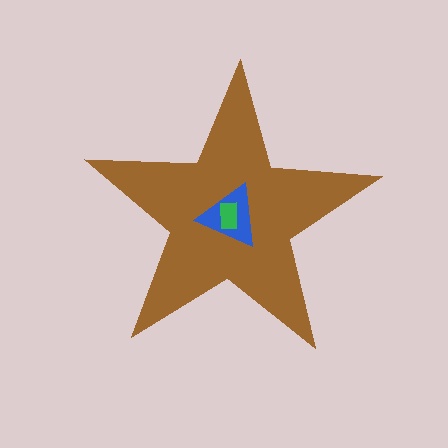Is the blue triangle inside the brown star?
Yes.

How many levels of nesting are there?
3.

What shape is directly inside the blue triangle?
The green rectangle.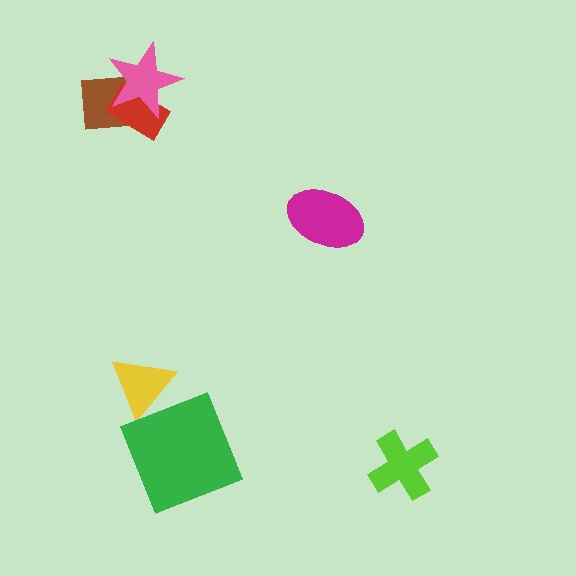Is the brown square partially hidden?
Yes, it is partially covered by another shape.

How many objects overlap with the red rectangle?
2 objects overlap with the red rectangle.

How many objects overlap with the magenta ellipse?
0 objects overlap with the magenta ellipse.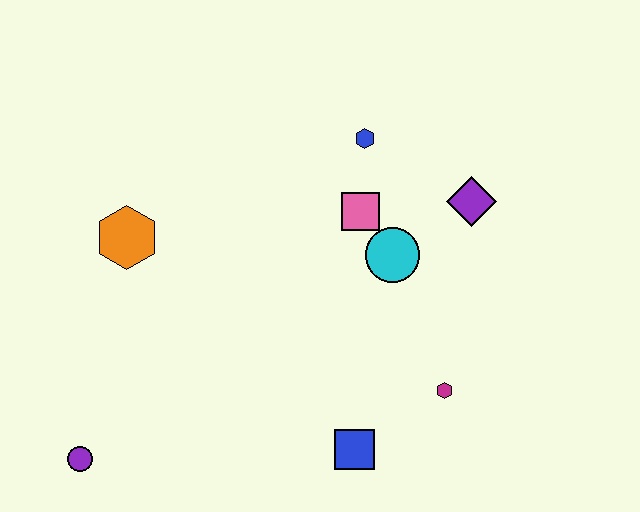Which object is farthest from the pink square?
The purple circle is farthest from the pink square.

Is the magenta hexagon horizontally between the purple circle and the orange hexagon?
No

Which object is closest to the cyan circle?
The pink square is closest to the cyan circle.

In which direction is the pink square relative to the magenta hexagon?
The pink square is above the magenta hexagon.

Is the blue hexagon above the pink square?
Yes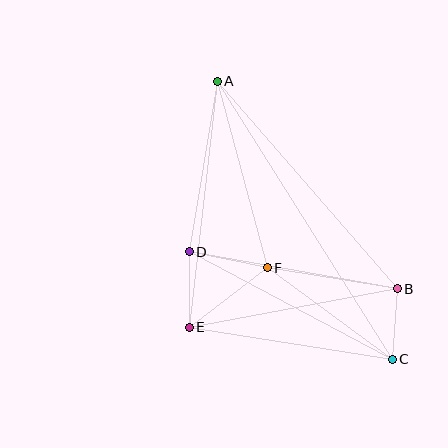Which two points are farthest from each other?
Points A and C are farthest from each other.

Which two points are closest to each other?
Points B and C are closest to each other.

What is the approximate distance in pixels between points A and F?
The distance between A and F is approximately 193 pixels.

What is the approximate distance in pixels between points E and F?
The distance between E and F is approximately 98 pixels.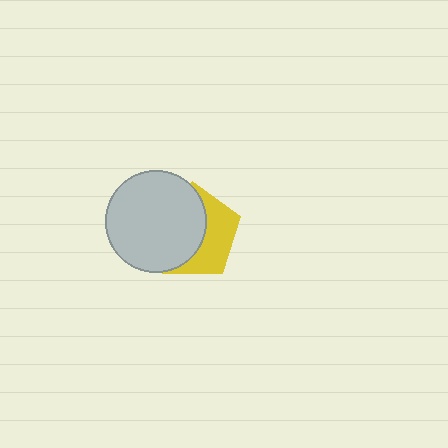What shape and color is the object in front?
The object in front is a light gray circle.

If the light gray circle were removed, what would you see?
You would see the complete yellow pentagon.